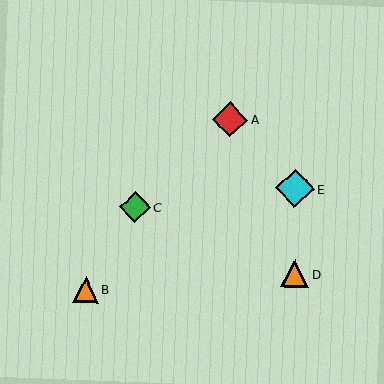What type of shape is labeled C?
Shape C is a green diamond.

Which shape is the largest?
The cyan diamond (labeled E) is the largest.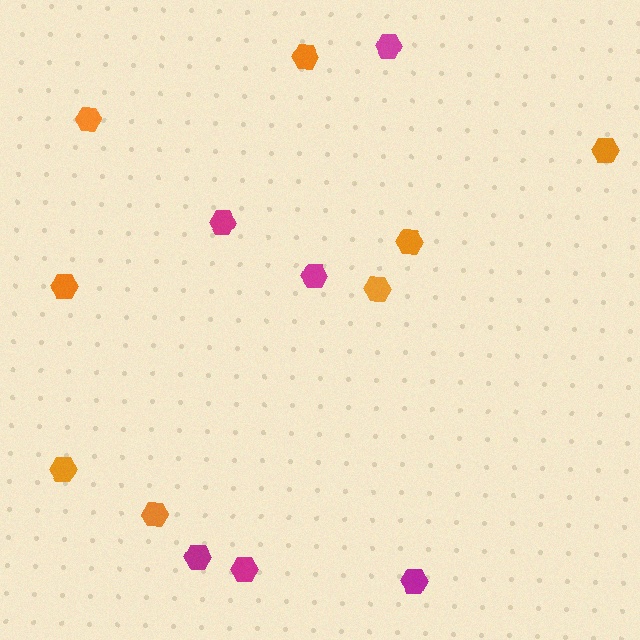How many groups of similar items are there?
There are 2 groups: one group of magenta hexagons (6) and one group of orange hexagons (8).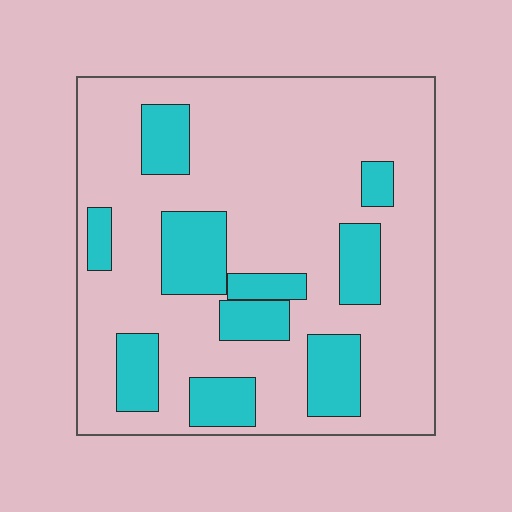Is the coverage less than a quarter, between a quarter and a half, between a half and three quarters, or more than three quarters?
Less than a quarter.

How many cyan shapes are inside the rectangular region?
10.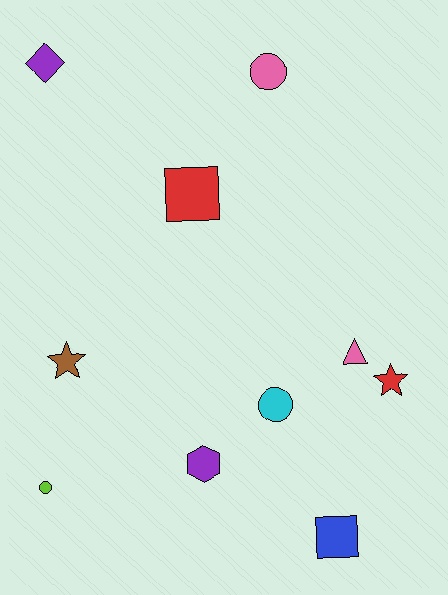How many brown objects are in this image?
There is 1 brown object.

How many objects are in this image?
There are 10 objects.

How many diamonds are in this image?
There is 1 diamond.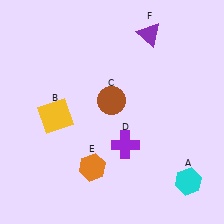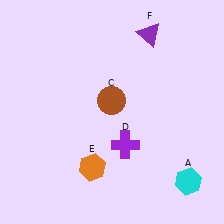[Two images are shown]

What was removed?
The yellow square (B) was removed in Image 2.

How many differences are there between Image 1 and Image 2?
There is 1 difference between the two images.